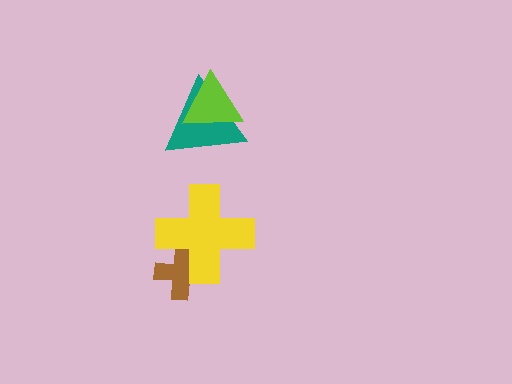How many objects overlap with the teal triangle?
1 object overlaps with the teal triangle.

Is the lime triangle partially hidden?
No, no other shape covers it.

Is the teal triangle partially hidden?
Yes, it is partially covered by another shape.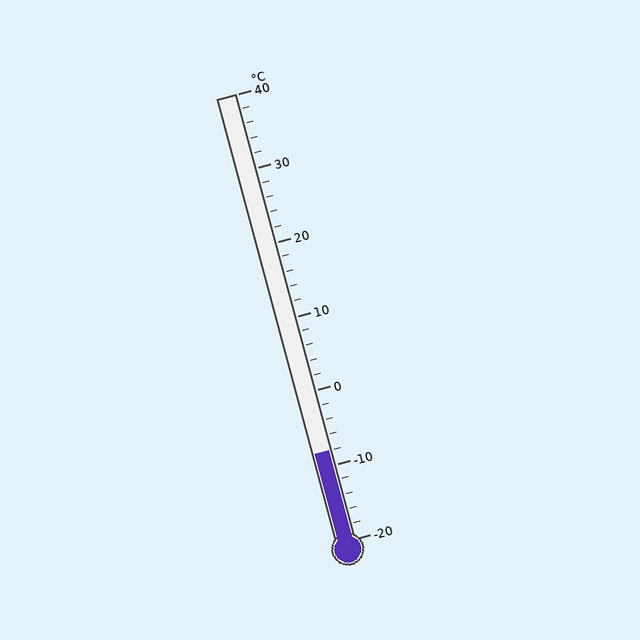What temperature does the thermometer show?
The thermometer shows approximately -8°C.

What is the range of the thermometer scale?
The thermometer scale ranges from -20°C to 40°C.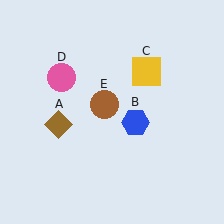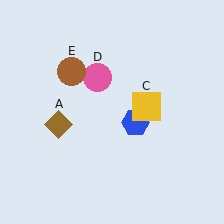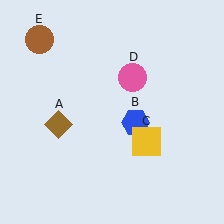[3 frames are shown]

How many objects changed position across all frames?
3 objects changed position: yellow square (object C), pink circle (object D), brown circle (object E).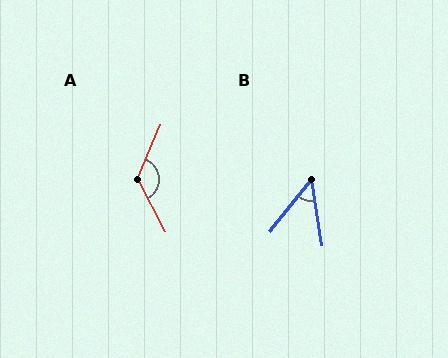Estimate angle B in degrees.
Approximately 47 degrees.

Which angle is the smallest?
B, at approximately 47 degrees.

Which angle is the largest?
A, at approximately 129 degrees.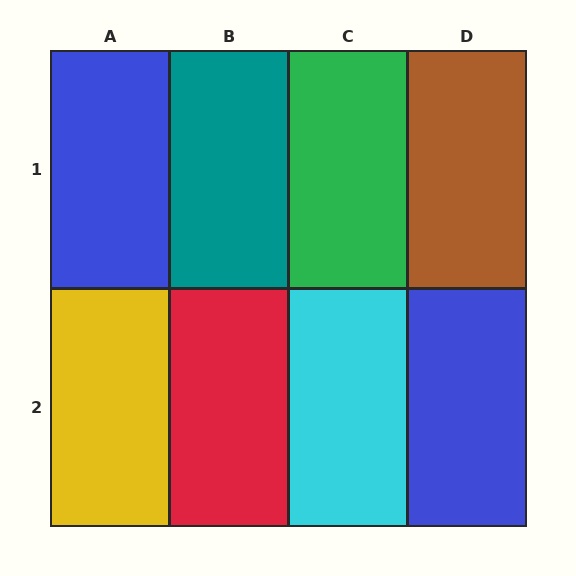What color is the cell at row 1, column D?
Brown.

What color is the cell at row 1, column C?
Green.